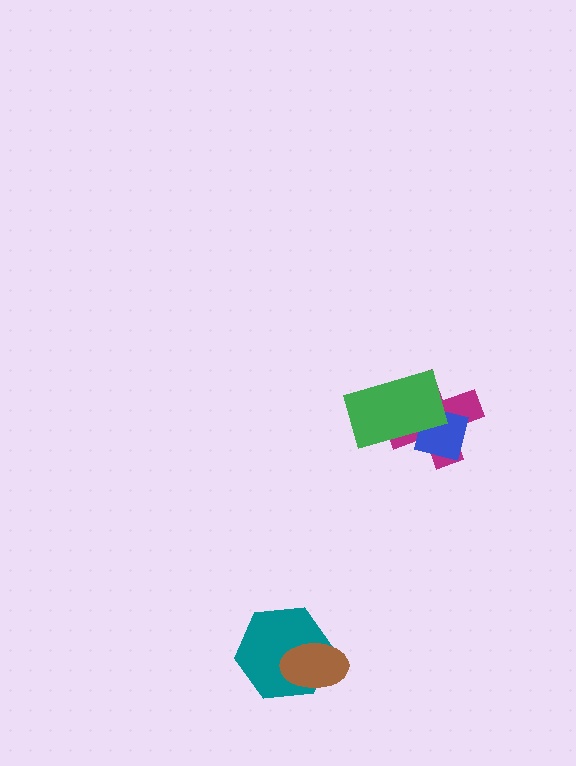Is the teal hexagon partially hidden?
Yes, it is partially covered by another shape.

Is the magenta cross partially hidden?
Yes, it is partially covered by another shape.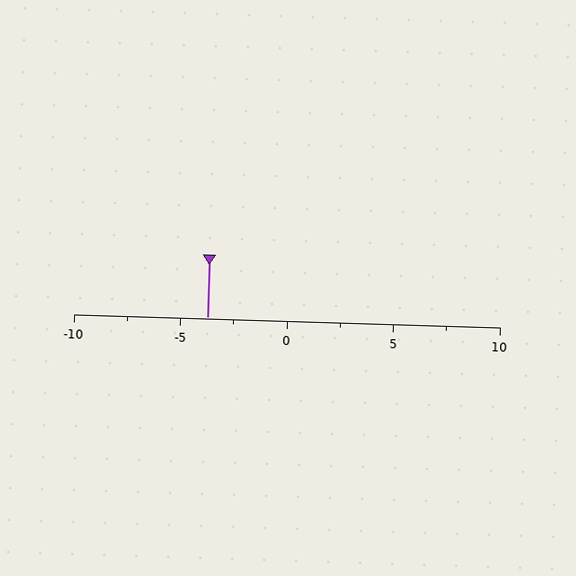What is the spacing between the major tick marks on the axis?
The major ticks are spaced 5 apart.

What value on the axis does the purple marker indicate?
The marker indicates approximately -3.8.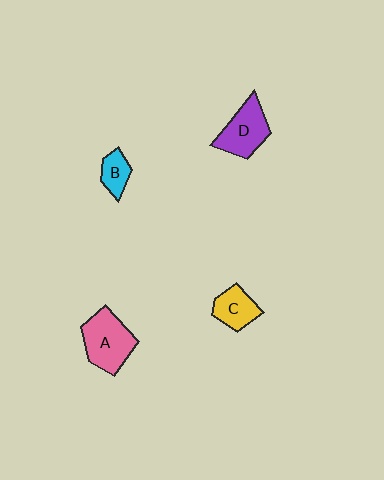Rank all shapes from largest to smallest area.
From largest to smallest: A (pink), D (purple), C (yellow), B (cyan).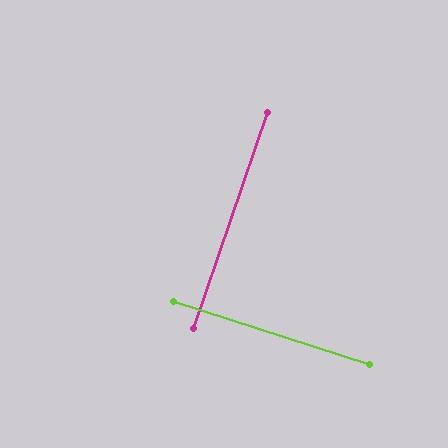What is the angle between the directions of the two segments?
Approximately 89 degrees.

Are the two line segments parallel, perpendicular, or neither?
Perpendicular — they meet at approximately 89°.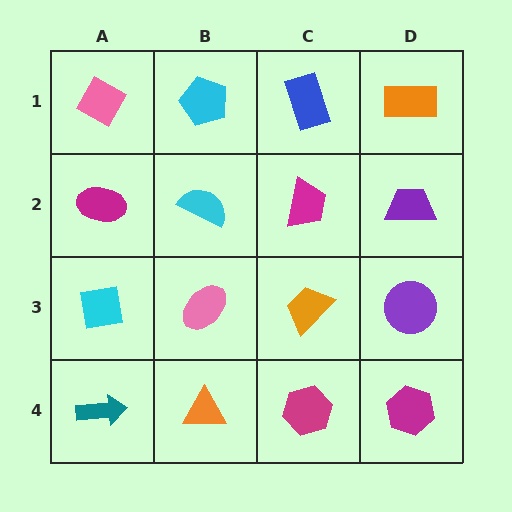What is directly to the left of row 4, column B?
A teal arrow.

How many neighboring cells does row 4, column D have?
2.